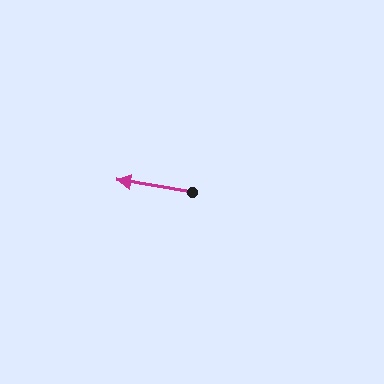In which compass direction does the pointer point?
West.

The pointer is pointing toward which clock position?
Roughly 9 o'clock.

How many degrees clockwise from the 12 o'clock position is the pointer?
Approximately 280 degrees.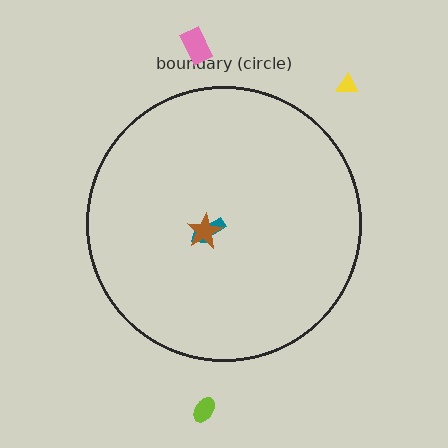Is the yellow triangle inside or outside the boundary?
Outside.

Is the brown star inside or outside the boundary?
Inside.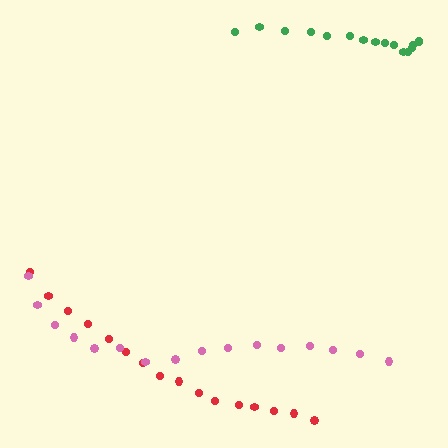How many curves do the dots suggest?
There are 3 distinct paths.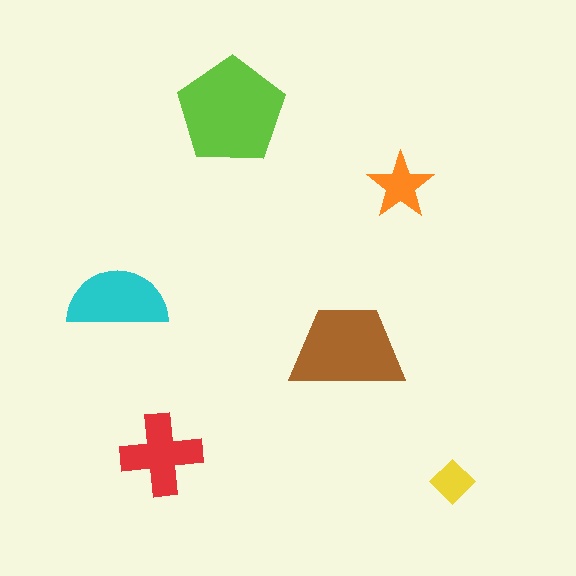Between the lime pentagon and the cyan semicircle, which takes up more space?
The lime pentagon.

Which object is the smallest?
The yellow diamond.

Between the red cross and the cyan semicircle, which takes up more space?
The cyan semicircle.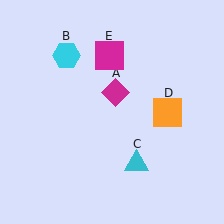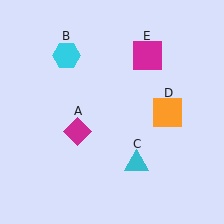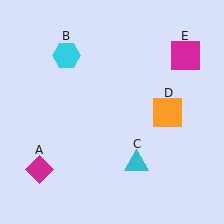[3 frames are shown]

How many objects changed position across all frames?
2 objects changed position: magenta diamond (object A), magenta square (object E).